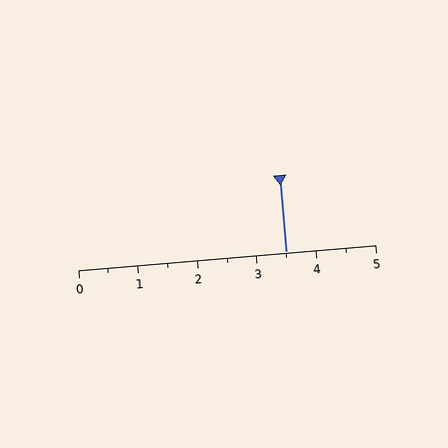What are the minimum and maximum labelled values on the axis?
The axis runs from 0 to 5.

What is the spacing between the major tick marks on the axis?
The major ticks are spaced 1 apart.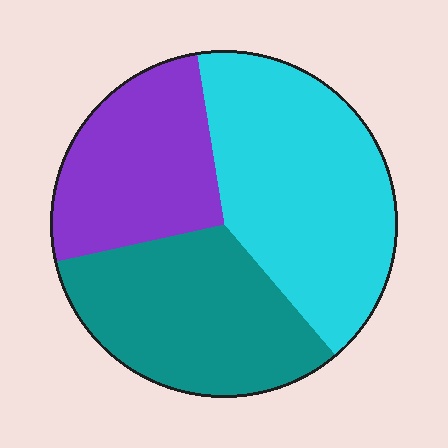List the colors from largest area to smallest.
From largest to smallest: cyan, teal, purple.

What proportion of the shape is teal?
Teal takes up between a quarter and a half of the shape.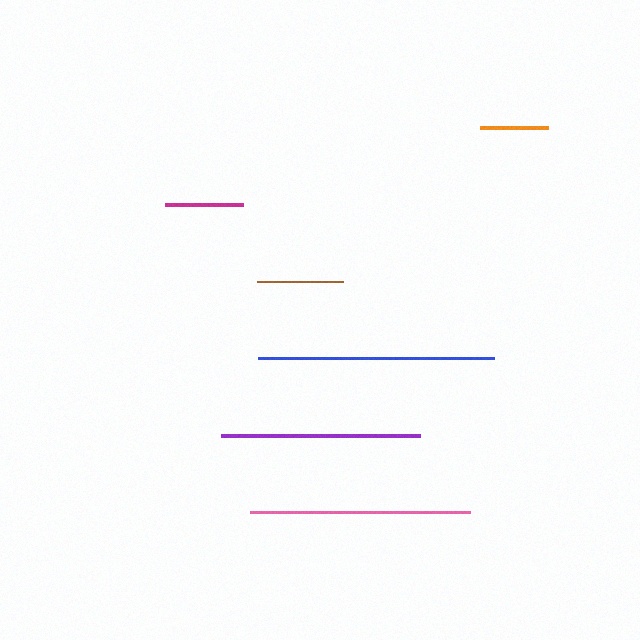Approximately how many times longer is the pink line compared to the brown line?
The pink line is approximately 2.6 times the length of the brown line.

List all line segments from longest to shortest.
From longest to shortest: blue, pink, purple, brown, magenta, orange.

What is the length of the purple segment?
The purple segment is approximately 199 pixels long.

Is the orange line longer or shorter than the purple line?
The purple line is longer than the orange line.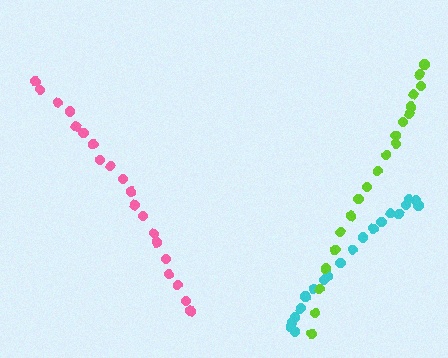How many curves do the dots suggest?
There are 3 distinct paths.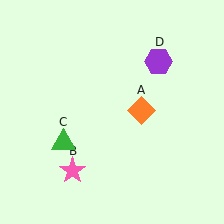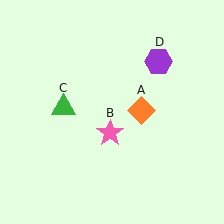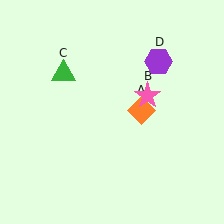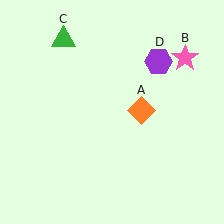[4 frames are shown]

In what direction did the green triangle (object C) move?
The green triangle (object C) moved up.